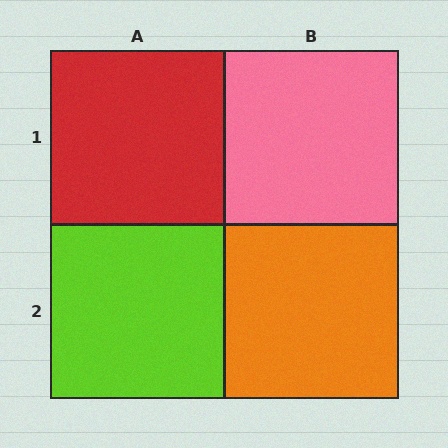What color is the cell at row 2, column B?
Orange.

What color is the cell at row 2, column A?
Lime.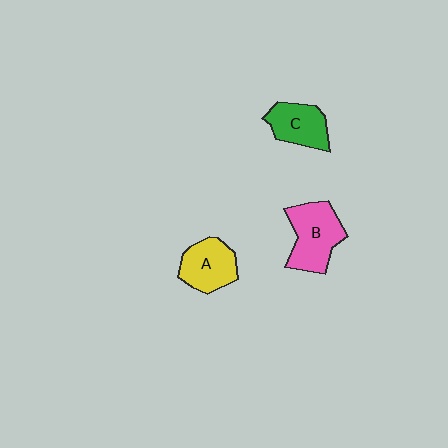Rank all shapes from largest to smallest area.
From largest to smallest: B (pink), A (yellow), C (green).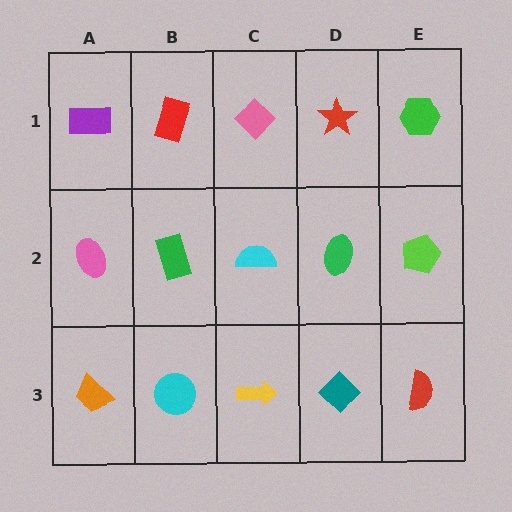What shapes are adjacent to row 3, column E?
A lime pentagon (row 2, column E), a teal diamond (row 3, column D).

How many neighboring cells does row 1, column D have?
3.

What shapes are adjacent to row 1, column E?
A lime pentagon (row 2, column E), a red star (row 1, column D).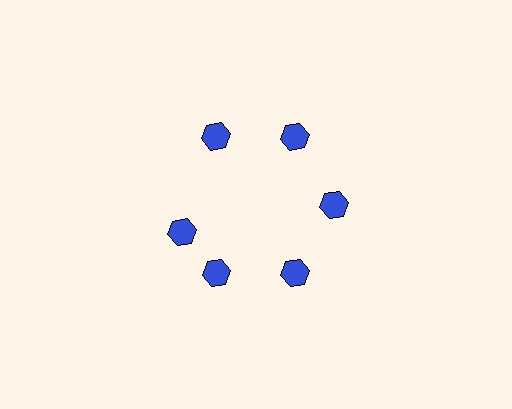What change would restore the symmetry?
The symmetry would be restored by rotating it back into even spacing with its neighbors so that all 6 hexagons sit at equal angles and equal distance from the center.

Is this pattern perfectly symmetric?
No. The 6 blue hexagons are arranged in a ring, but one element near the 9 o'clock position is rotated out of alignment along the ring, breaking the 6-fold rotational symmetry.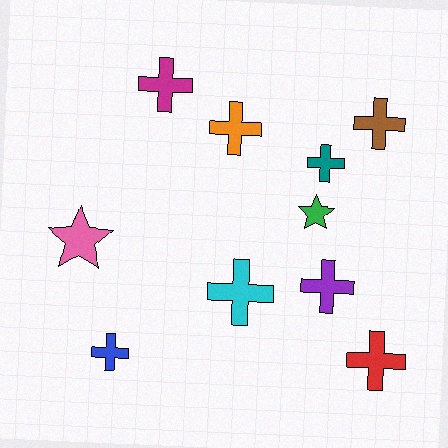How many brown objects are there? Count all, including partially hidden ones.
There is 1 brown object.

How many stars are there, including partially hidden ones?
There are 2 stars.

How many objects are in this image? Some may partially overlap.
There are 10 objects.